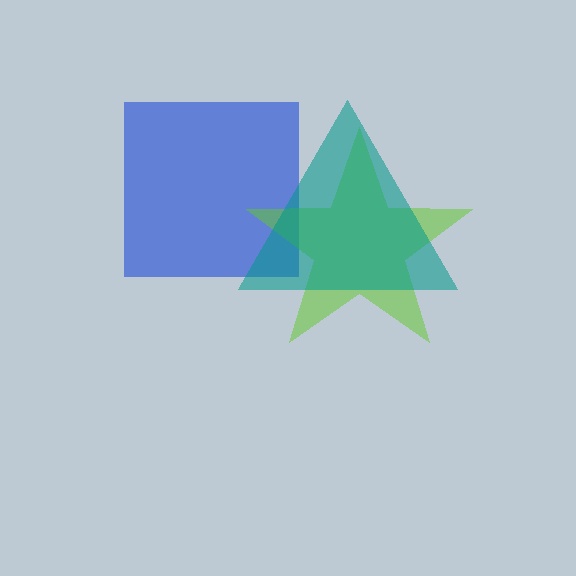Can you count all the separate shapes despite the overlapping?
Yes, there are 3 separate shapes.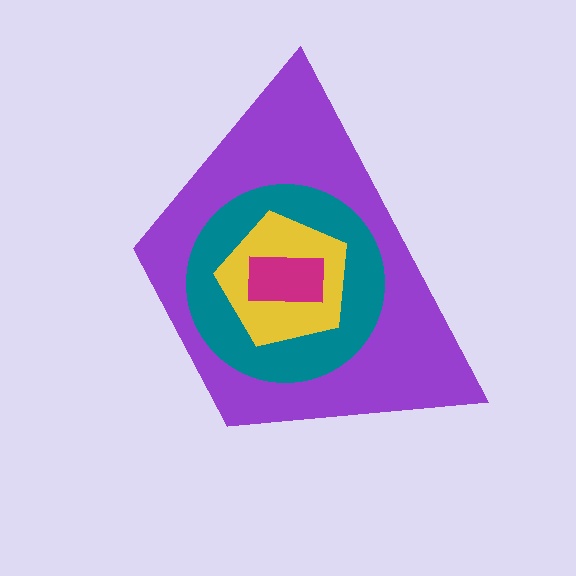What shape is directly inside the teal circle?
The yellow pentagon.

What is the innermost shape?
The magenta rectangle.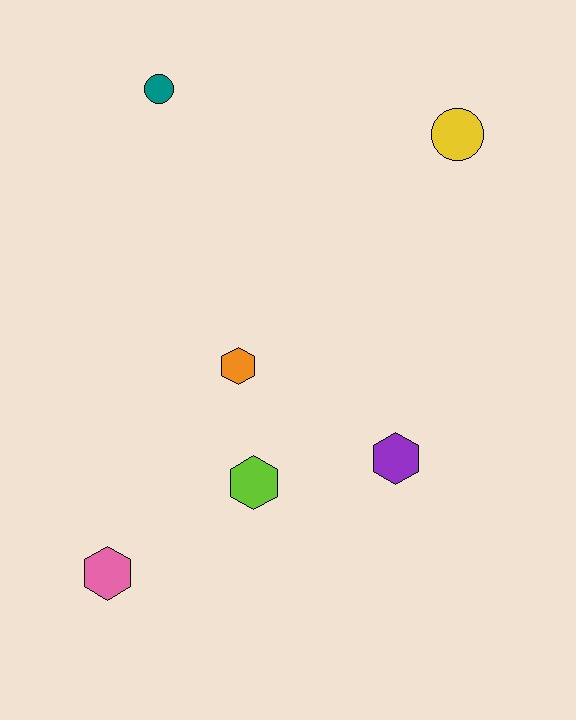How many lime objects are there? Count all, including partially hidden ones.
There is 1 lime object.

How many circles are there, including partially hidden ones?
There are 2 circles.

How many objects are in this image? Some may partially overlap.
There are 6 objects.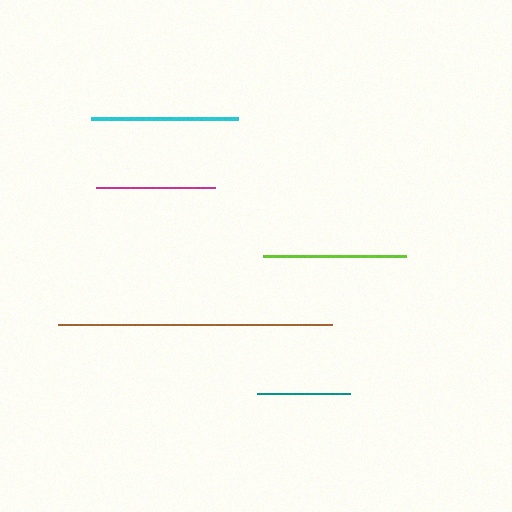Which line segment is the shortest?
The teal line is the shortest at approximately 94 pixels.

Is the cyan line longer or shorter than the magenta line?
The cyan line is longer than the magenta line.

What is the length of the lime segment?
The lime segment is approximately 143 pixels long.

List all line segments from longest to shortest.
From longest to shortest: brown, cyan, lime, magenta, teal.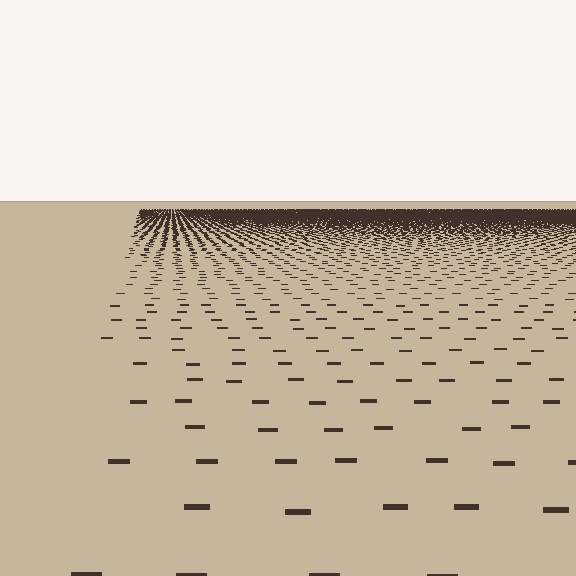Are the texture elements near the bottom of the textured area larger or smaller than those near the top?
Larger. Near the bottom, elements are closer to the viewer and appear at a bigger on-screen size.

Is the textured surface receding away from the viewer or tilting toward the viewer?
The surface is receding away from the viewer. Texture elements get smaller and denser toward the top.